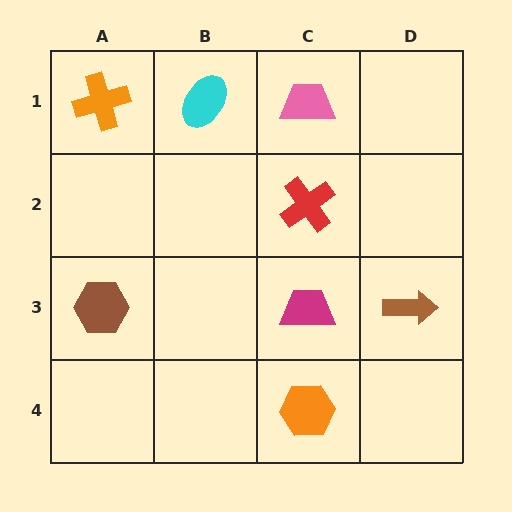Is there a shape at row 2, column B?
No, that cell is empty.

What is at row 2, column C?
A red cross.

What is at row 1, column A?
An orange cross.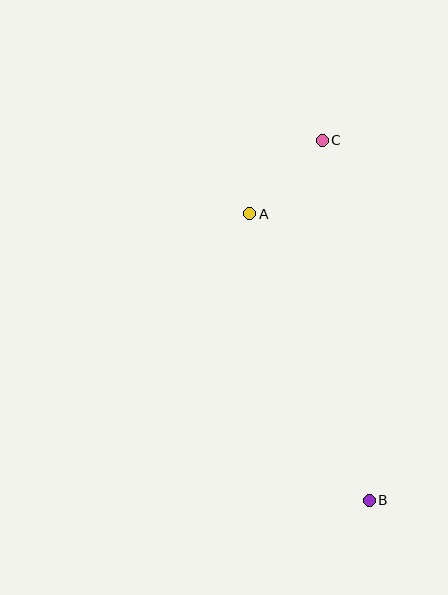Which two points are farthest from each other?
Points B and C are farthest from each other.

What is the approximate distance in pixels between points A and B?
The distance between A and B is approximately 311 pixels.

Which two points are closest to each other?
Points A and C are closest to each other.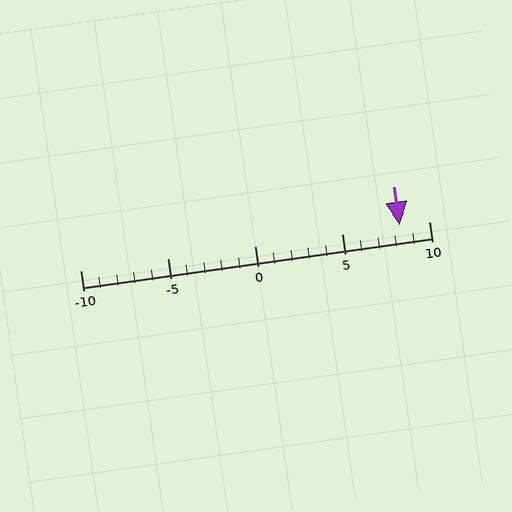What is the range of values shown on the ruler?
The ruler shows values from -10 to 10.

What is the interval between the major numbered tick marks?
The major tick marks are spaced 5 units apart.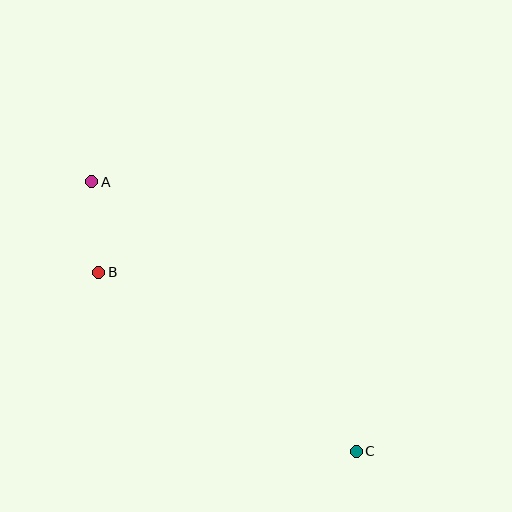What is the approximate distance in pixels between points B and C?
The distance between B and C is approximately 314 pixels.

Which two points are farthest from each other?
Points A and C are farthest from each other.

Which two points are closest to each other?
Points A and B are closest to each other.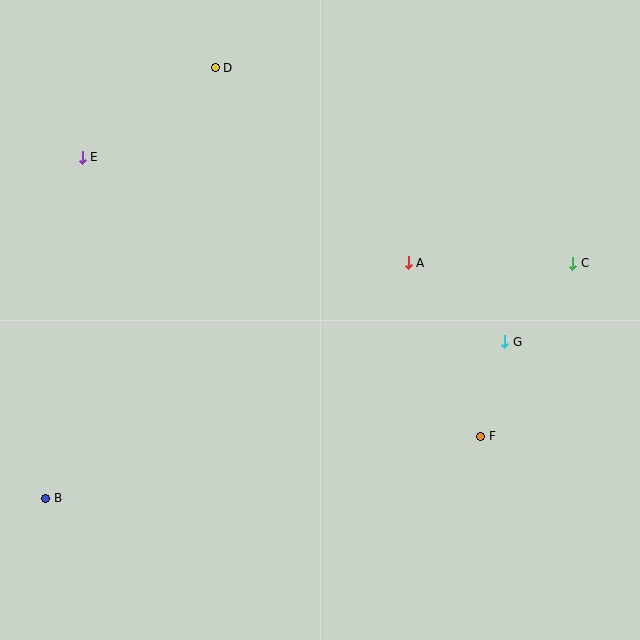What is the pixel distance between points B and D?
The distance between B and D is 463 pixels.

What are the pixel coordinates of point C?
Point C is at (573, 263).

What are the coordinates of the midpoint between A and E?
The midpoint between A and E is at (245, 210).